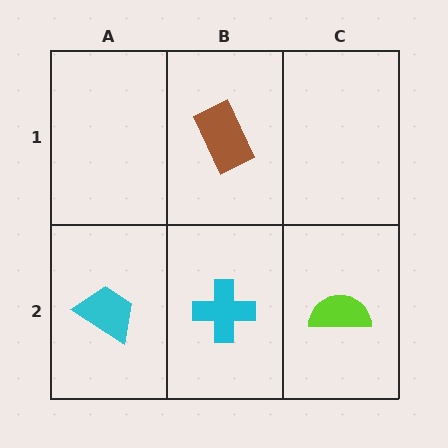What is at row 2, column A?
A cyan trapezoid.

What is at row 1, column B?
A brown rectangle.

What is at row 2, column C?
A lime semicircle.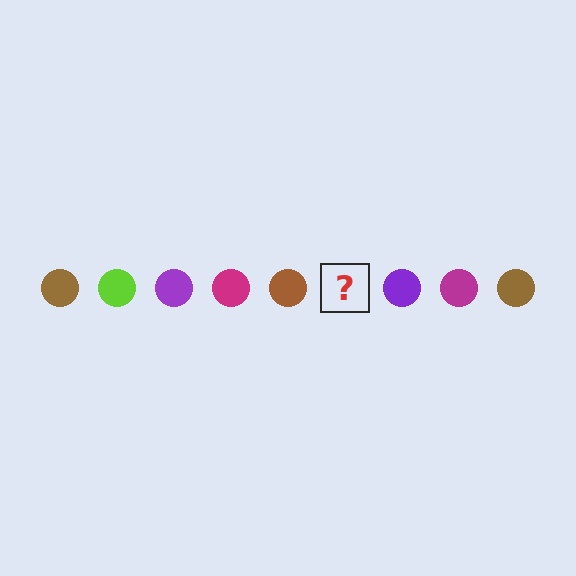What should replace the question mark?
The question mark should be replaced with a lime circle.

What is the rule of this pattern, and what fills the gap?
The rule is that the pattern cycles through brown, lime, purple, magenta circles. The gap should be filled with a lime circle.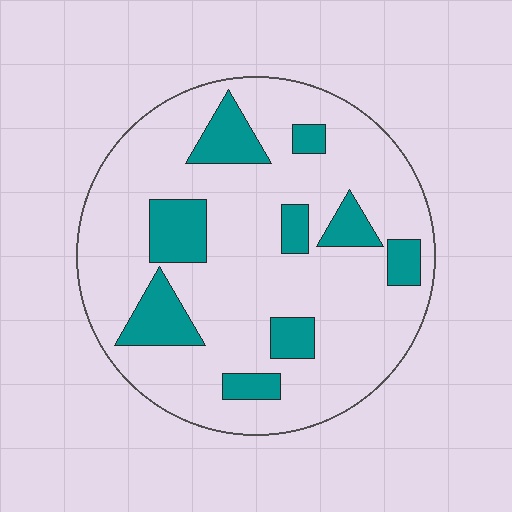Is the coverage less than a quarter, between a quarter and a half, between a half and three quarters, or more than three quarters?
Less than a quarter.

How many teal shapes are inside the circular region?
9.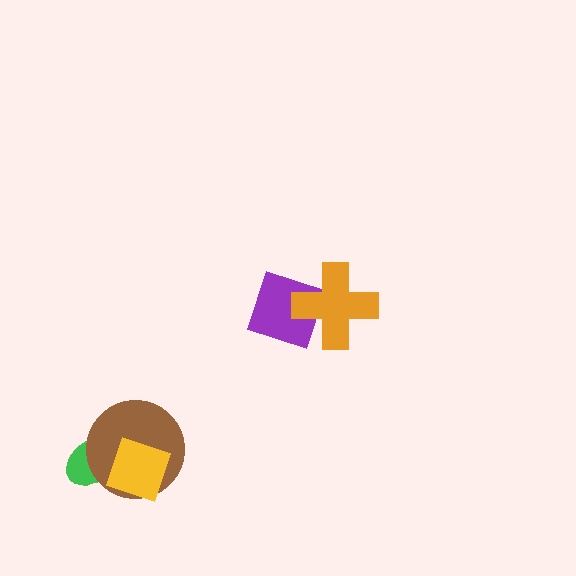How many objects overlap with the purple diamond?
1 object overlaps with the purple diamond.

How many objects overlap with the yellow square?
2 objects overlap with the yellow square.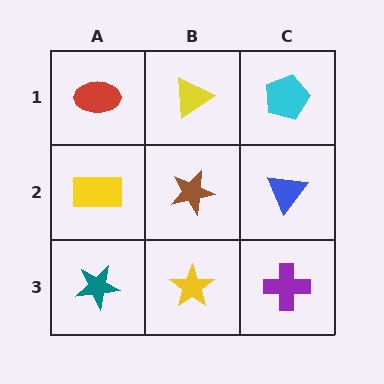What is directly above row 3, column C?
A blue triangle.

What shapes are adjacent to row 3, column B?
A brown star (row 2, column B), a teal star (row 3, column A), a purple cross (row 3, column C).